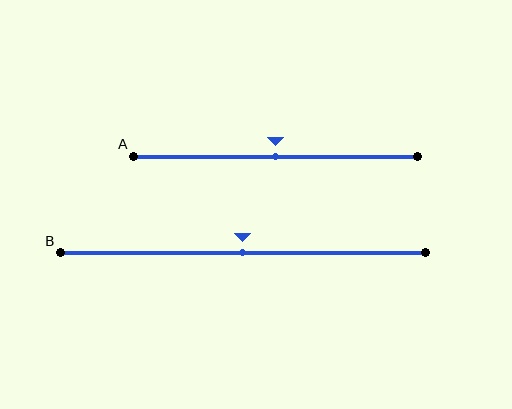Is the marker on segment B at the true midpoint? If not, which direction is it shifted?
Yes, the marker on segment B is at the true midpoint.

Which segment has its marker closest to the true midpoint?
Segment A has its marker closest to the true midpoint.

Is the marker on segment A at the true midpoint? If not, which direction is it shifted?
Yes, the marker on segment A is at the true midpoint.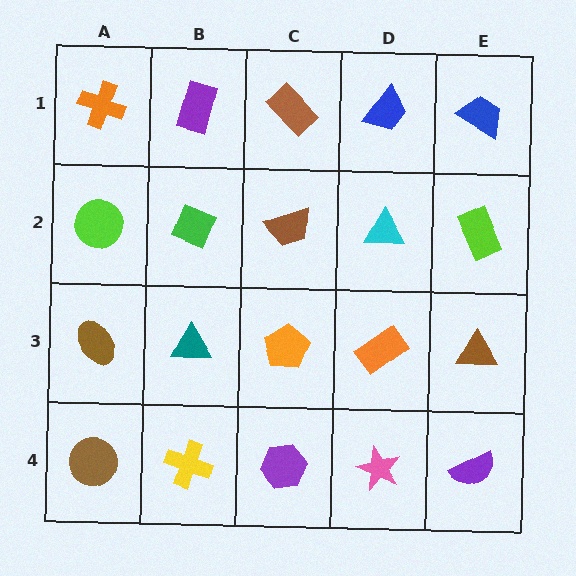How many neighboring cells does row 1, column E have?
2.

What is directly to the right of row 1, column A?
A purple rectangle.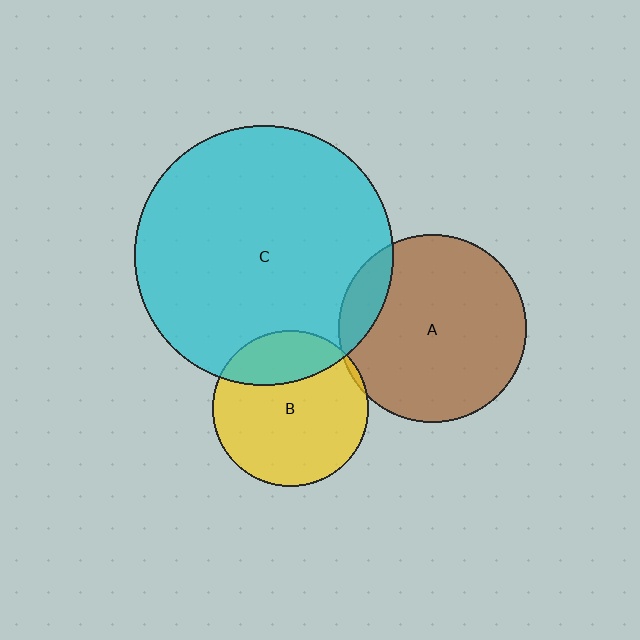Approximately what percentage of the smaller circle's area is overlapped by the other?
Approximately 5%.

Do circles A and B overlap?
Yes.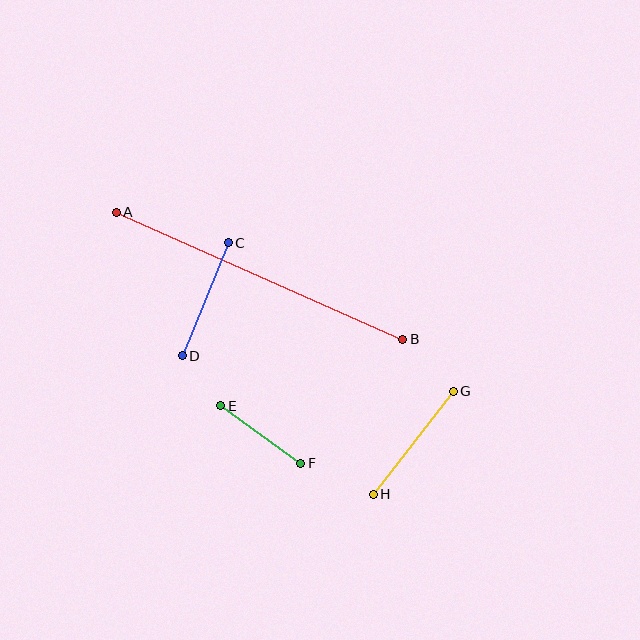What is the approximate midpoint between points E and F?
The midpoint is at approximately (261, 435) pixels.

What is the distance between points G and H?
The distance is approximately 131 pixels.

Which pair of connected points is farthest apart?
Points A and B are farthest apart.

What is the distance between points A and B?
The distance is approximately 313 pixels.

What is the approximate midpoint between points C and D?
The midpoint is at approximately (205, 299) pixels.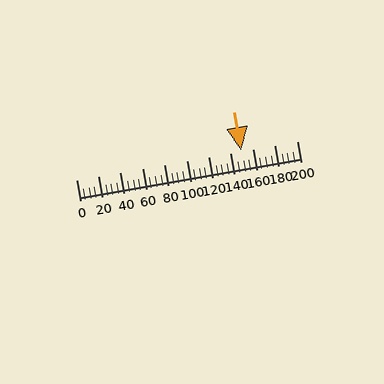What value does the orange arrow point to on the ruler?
The orange arrow points to approximately 149.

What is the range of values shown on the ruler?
The ruler shows values from 0 to 200.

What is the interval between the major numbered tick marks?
The major tick marks are spaced 20 units apart.